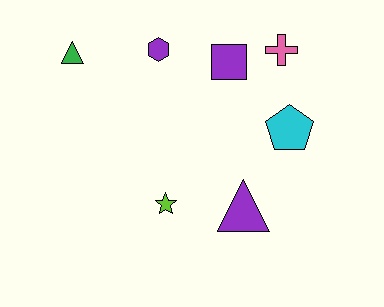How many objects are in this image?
There are 7 objects.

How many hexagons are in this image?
There is 1 hexagon.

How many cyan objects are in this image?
There is 1 cyan object.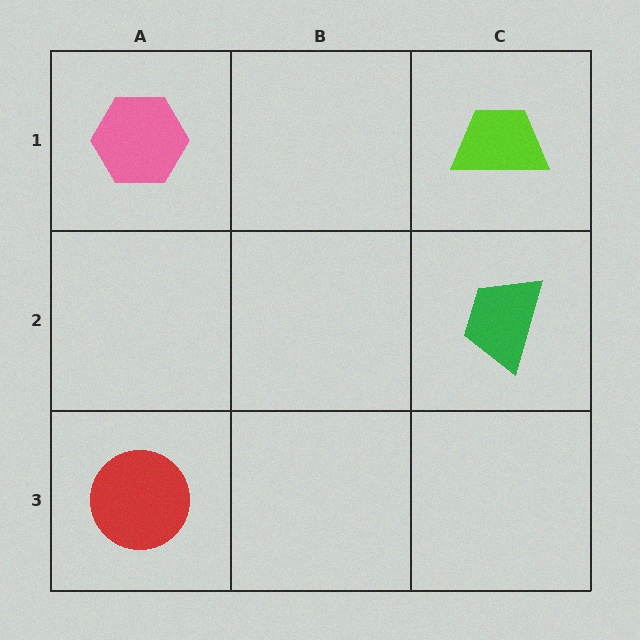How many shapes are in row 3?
1 shape.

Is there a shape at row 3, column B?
No, that cell is empty.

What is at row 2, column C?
A green trapezoid.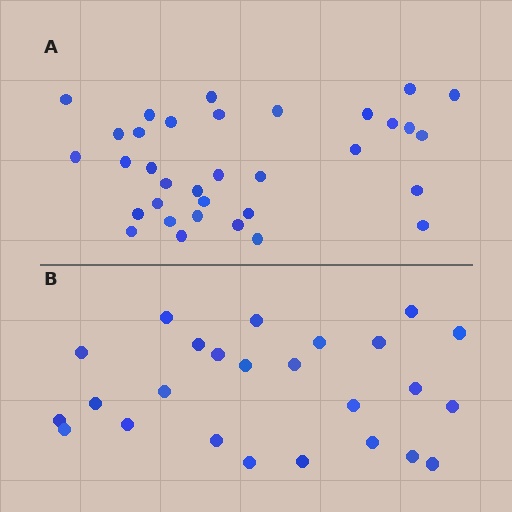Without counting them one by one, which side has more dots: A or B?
Region A (the top region) has more dots.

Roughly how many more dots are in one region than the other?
Region A has roughly 8 or so more dots than region B.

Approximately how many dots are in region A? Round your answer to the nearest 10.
About 30 dots. (The exact count is 34, which rounds to 30.)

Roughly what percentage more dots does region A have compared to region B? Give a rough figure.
About 35% more.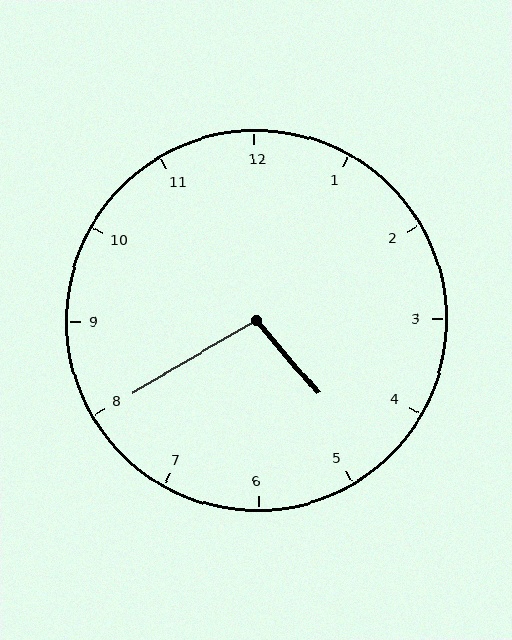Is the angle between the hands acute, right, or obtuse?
It is obtuse.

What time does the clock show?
4:40.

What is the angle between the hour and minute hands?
Approximately 100 degrees.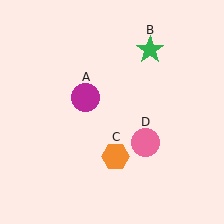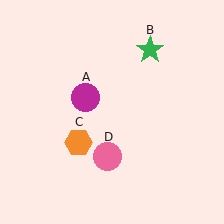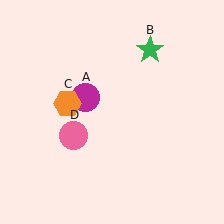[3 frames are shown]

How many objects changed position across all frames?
2 objects changed position: orange hexagon (object C), pink circle (object D).